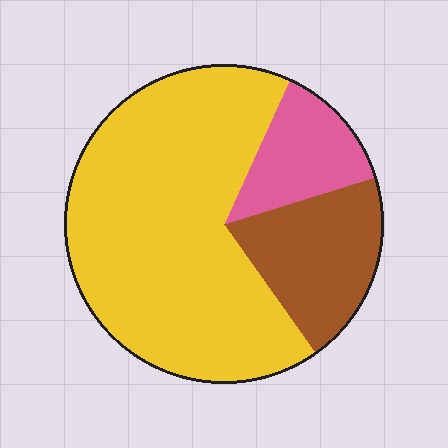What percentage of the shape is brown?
Brown takes up about one fifth (1/5) of the shape.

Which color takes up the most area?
Yellow, at roughly 65%.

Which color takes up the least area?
Pink, at roughly 15%.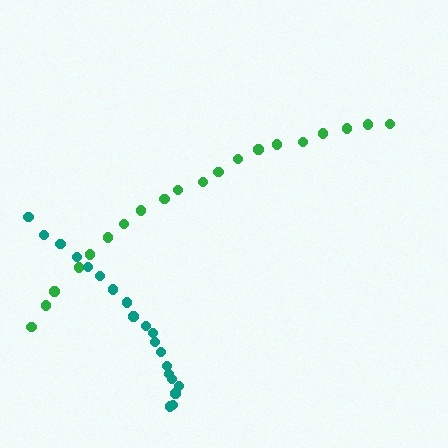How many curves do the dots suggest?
There are 2 distinct paths.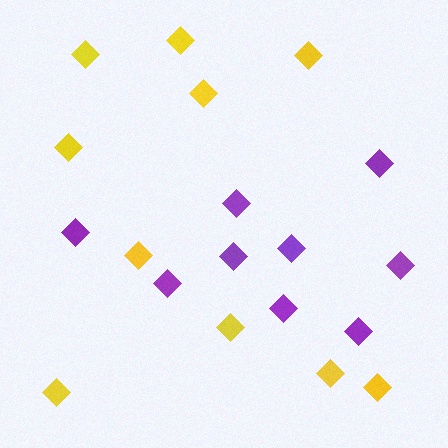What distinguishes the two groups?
There are 2 groups: one group of yellow diamonds (10) and one group of purple diamonds (9).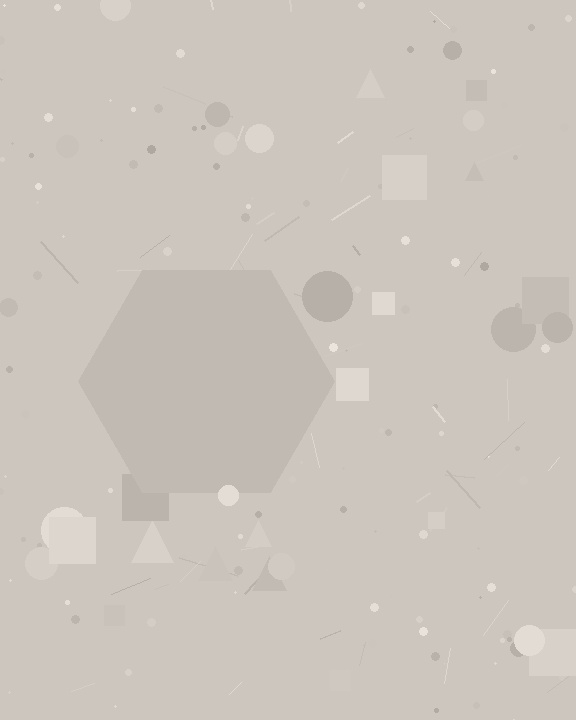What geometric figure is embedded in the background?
A hexagon is embedded in the background.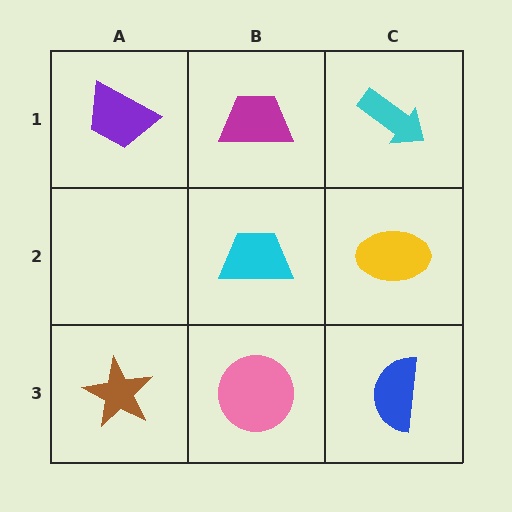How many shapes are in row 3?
3 shapes.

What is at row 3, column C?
A blue semicircle.